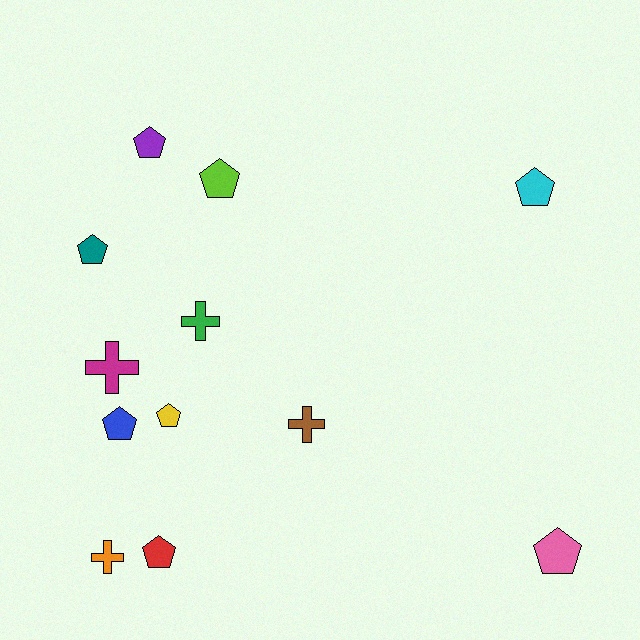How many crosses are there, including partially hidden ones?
There are 4 crosses.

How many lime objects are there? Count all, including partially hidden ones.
There is 1 lime object.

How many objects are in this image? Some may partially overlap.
There are 12 objects.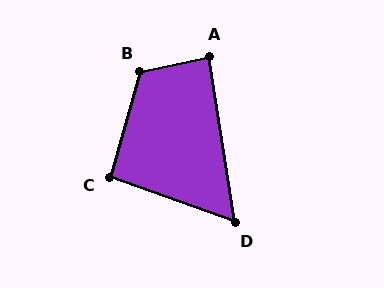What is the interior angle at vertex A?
Approximately 87 degrees (approximately right).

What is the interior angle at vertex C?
Approximately 93 degrees (approximately right).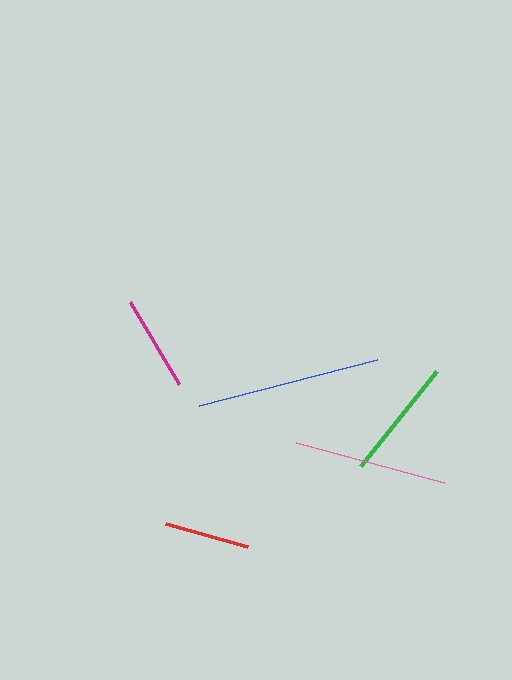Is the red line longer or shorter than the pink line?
The pink line is longer than the red line.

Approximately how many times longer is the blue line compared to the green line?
The blue line is approximately 1.5 times the length of the green line.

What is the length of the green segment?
The green segment is approximately 122 pixels long.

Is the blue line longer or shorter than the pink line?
The blue line is longer than the pink line.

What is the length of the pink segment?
The pink segment is approximately 153 pixels long.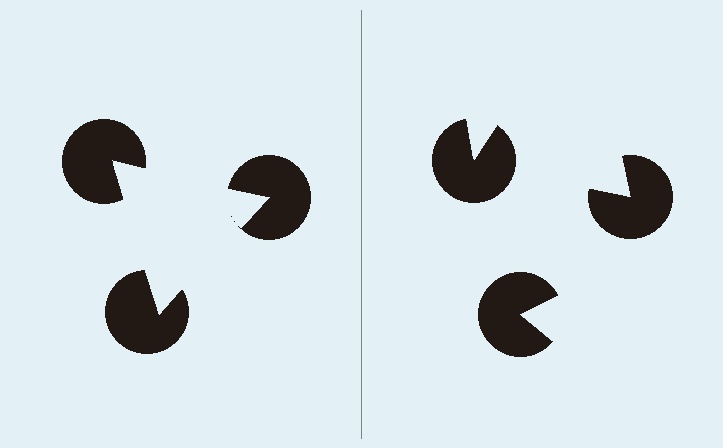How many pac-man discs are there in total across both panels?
6 — 3 on each side.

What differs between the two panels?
The pac-man discs are positioned identically on both sides; only the wedge orientations differ. On the left they align to a triangle; on the right they are misaligned.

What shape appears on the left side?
An illusory triangle.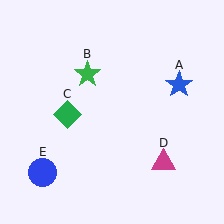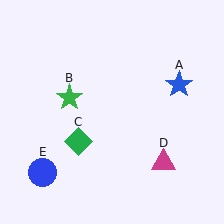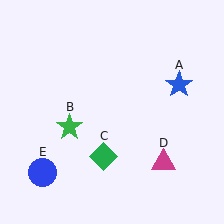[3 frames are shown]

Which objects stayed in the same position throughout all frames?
Blue star (object A) and magenta triangle (object D) and blue circle (object E) remained stationary.